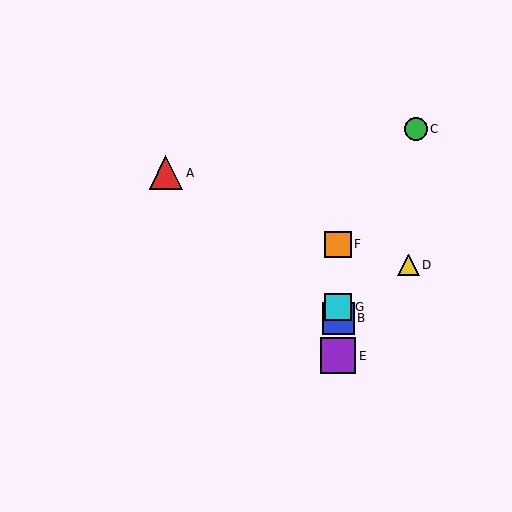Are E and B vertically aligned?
Yes, both are at x≈338.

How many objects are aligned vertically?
4 objects (B, E, F, G) are aligned vertically.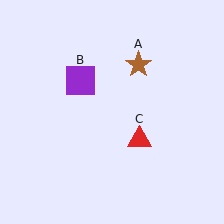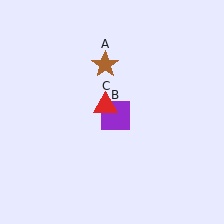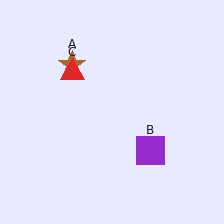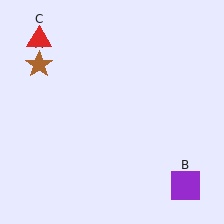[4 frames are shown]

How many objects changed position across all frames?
3 objects changed position: brown star (object A), purple square (object B), red triangle (object C).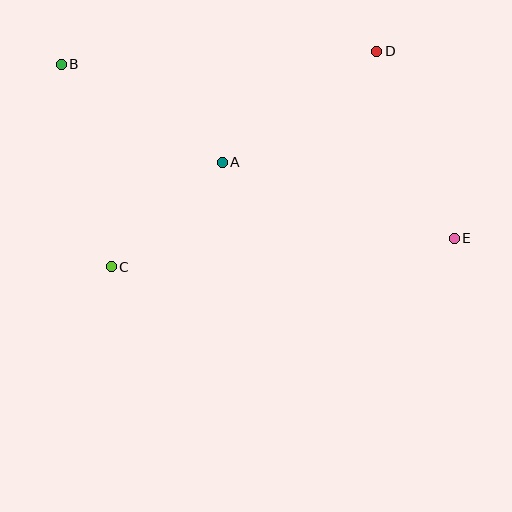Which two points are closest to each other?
Points A and C are closest to each other.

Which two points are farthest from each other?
Points B and E are farthest from each other.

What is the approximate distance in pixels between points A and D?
The distance between A and D is approximately 190 pixels.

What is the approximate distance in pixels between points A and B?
The distance between A and B is approximately 189 pixels.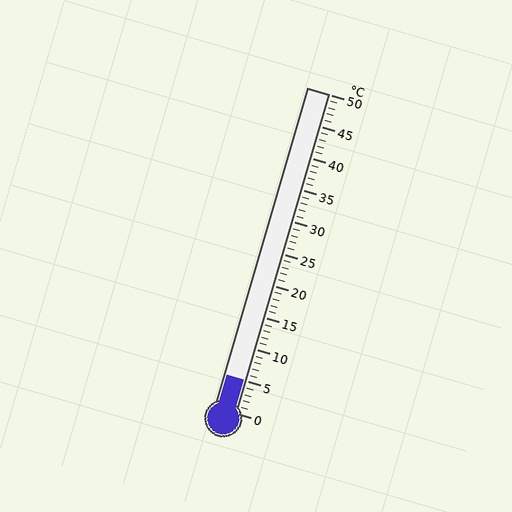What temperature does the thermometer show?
The thermometer shows approximately 5°C.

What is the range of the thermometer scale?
The thermometer scale ranges from 0°C to 50°C.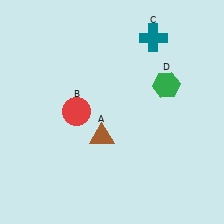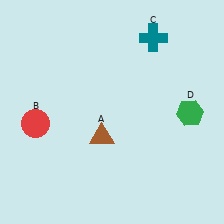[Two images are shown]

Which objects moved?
The objects that moved are: the red circle (B), the green hexagon (D).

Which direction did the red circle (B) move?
The red circle (B) moved left.